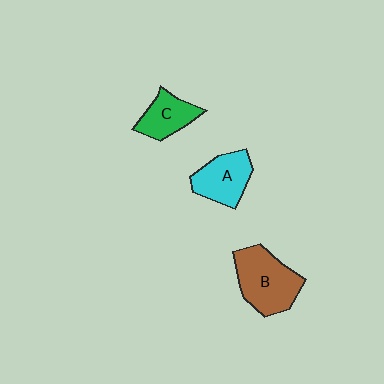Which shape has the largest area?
Shape B (brown).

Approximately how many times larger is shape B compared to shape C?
Approximately 1.7 times.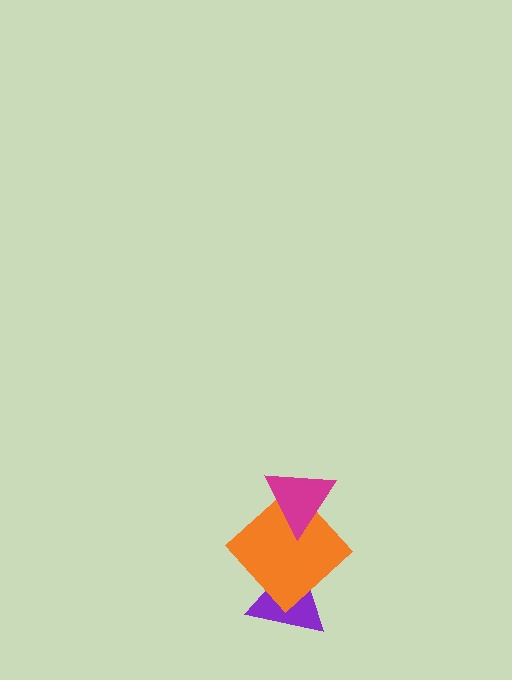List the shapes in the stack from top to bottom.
From top to bottom: the magenta triangle, the orange diamond, the purple triangle.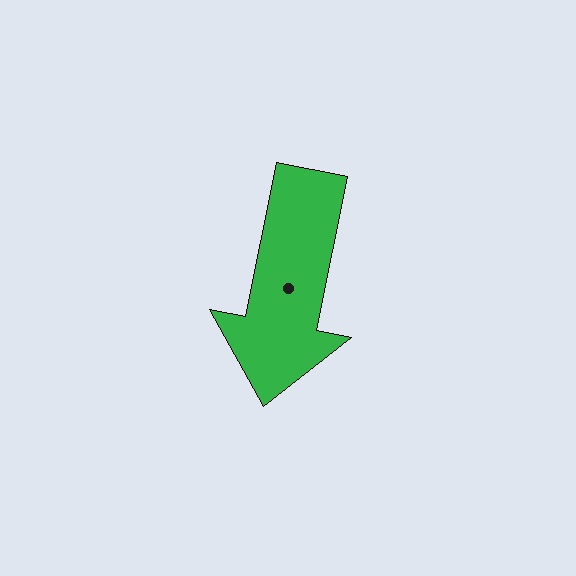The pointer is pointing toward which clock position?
Roughly 6 o'clock.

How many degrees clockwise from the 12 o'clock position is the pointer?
Approximately 191 degrees.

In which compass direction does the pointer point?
South.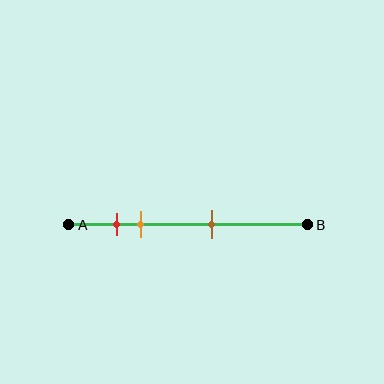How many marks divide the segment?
There are 3 marks dividing the segment.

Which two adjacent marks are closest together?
The red and orange marks are the closest adjacent pair.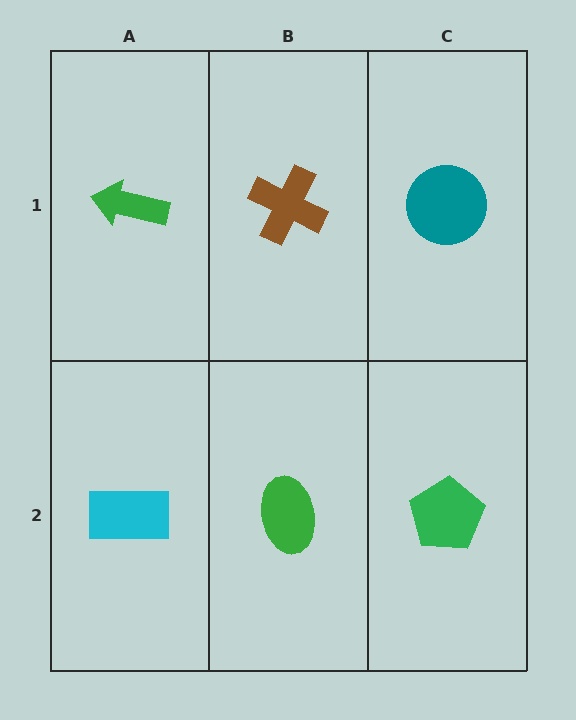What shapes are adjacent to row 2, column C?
A teal circle (row 1, column C), a green ellipse (row 2, column B).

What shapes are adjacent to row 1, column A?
A cyan rectangle (row 2, column A), a brown cross (row 1, column B).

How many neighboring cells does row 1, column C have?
2.